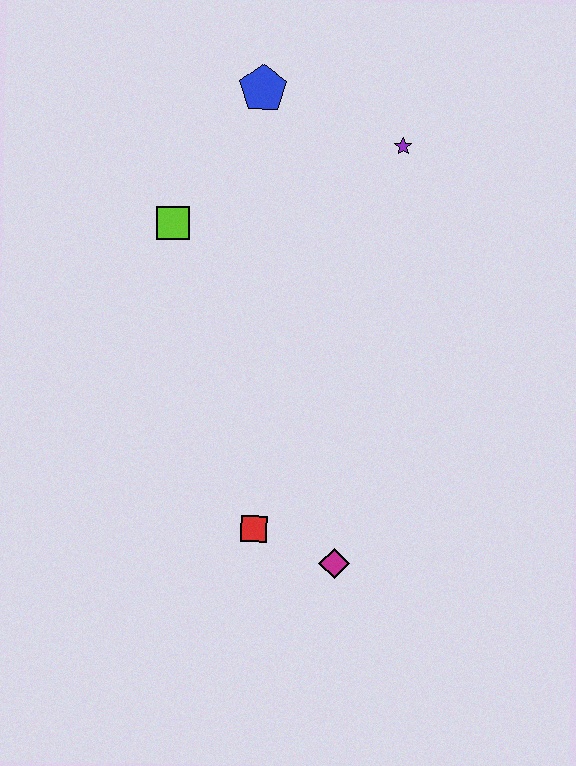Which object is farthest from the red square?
The blue pentagon is farthest from the red square.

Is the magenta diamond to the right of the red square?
Yes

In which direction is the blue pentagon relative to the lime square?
The blue pentagon is above the lime square.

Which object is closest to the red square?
The magenta diamond is closest to the red square.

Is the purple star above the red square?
Yes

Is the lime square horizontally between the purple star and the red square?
No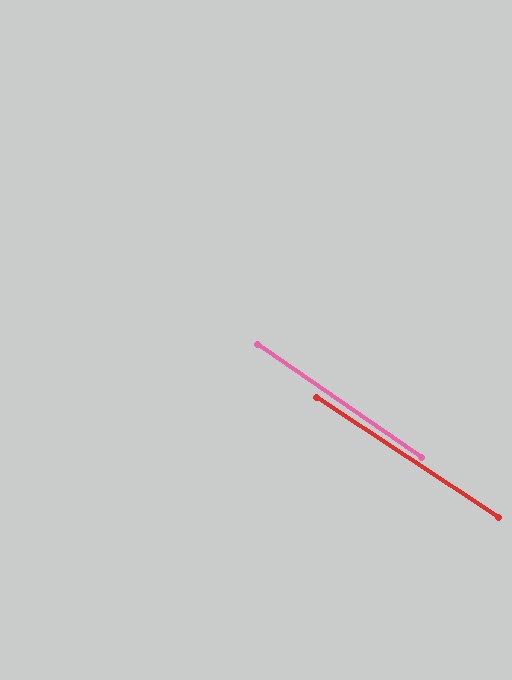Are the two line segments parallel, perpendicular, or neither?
Parallel — their directions differ by only 1.2°.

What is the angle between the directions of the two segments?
Approximately 1 degree.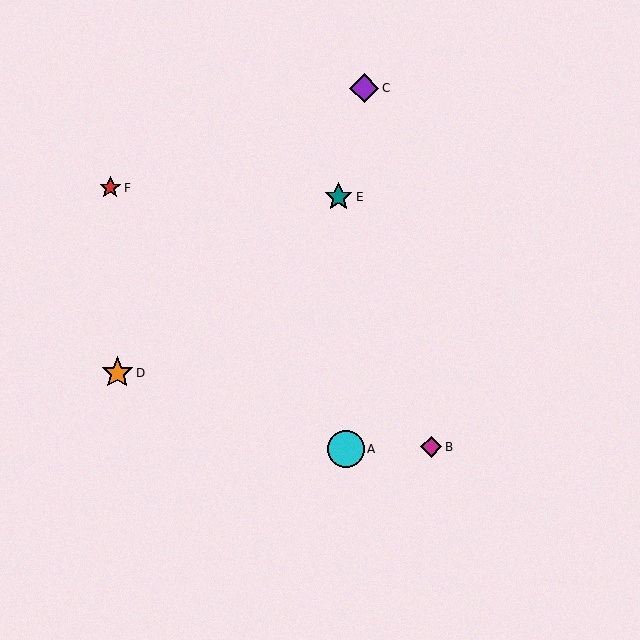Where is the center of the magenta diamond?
The center of the magenta diamond is at (431, 447).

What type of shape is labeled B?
Shape B is a magenta diamond.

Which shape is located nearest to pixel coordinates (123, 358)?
The orange star (labeled D) at (117, 373) is nearest to that location.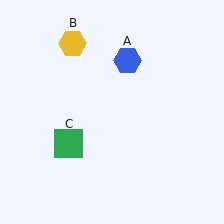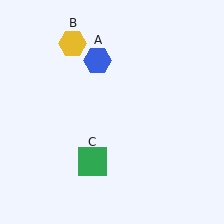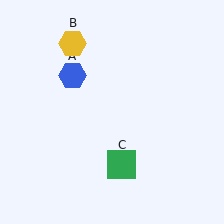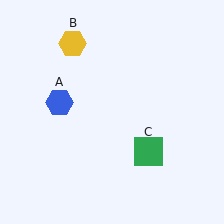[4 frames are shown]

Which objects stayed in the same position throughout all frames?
Yellow hexagon (object B) remained stationary.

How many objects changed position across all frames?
2 objects changed position: blue hexagon (object A), green square (object C).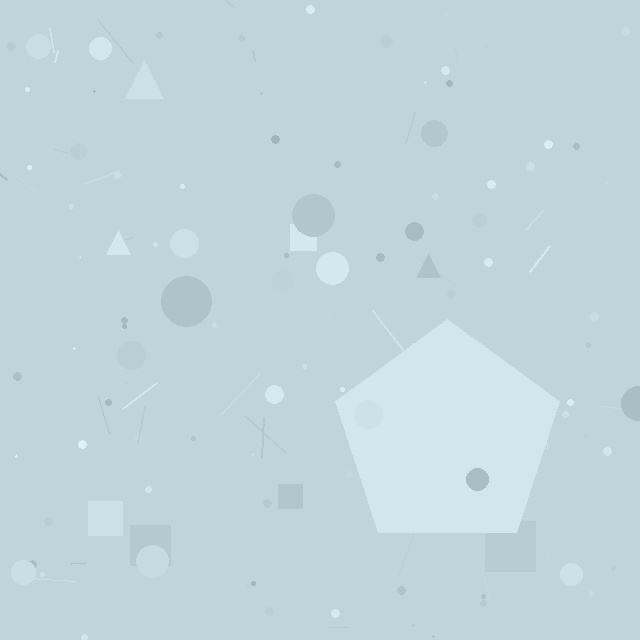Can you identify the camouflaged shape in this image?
The camouflaged shape is a pentagon.